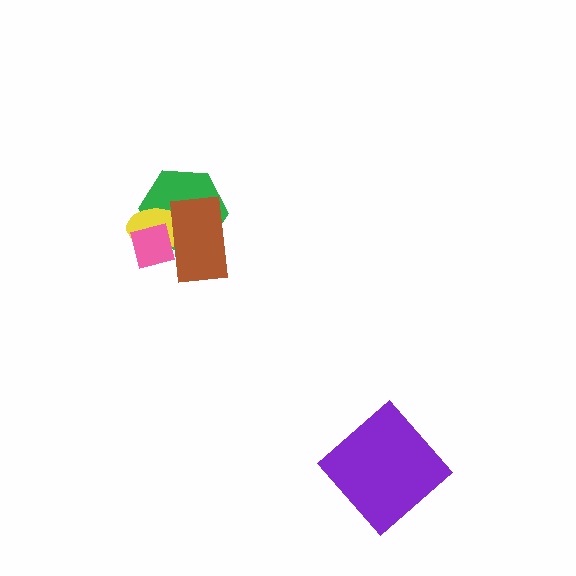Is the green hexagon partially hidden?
Yes, it is partially covered by another shape.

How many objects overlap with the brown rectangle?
3 objects overlap with the brown rectangle.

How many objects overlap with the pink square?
3 objects overlap with the pink square.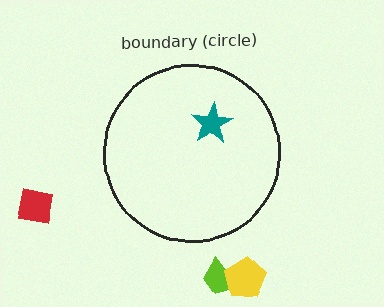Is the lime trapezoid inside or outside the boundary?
Outside.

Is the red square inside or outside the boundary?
Outside.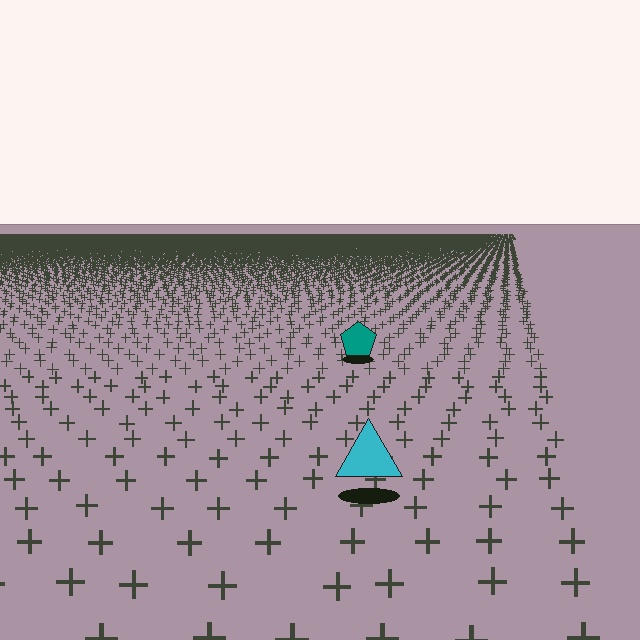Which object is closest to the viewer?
The cyan triangle is closest. The texture marks near it are larger and more spread out.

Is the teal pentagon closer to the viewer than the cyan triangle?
No. The cyan triangle is closer — you can tell from the texture gradient: the ground texture is coarser near it.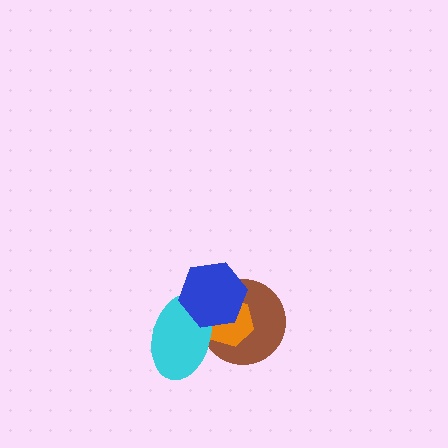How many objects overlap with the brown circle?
3 objects overlap with the brown circle.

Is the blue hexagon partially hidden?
No, no other shape covers it.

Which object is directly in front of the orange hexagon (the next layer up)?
The cyan ellipse is directly in front of the orange hexagon.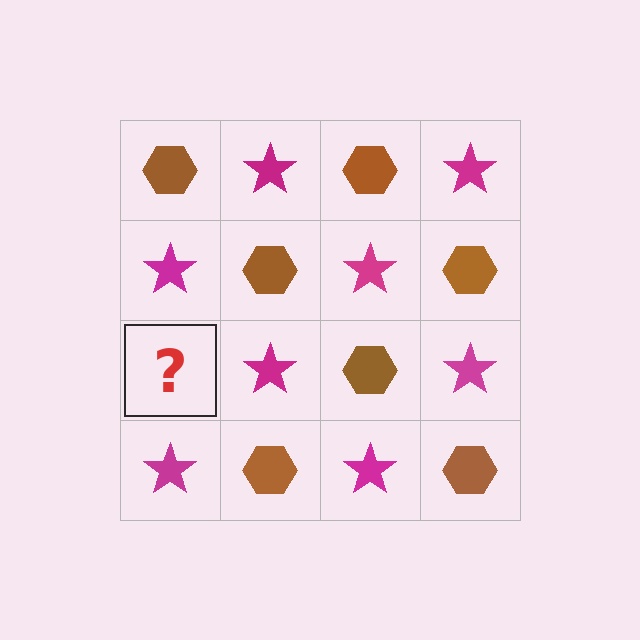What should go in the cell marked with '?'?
The missing cell should contain a brown hexagon.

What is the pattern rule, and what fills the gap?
The rule is that it alternates brown hexagon and magenta star in a checkerboard pattern. The gap should be filled with a brown hexagon.